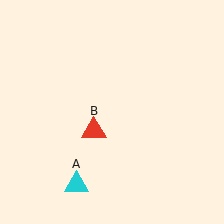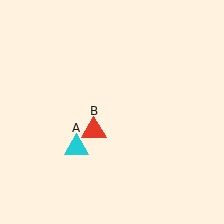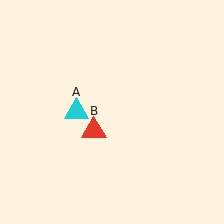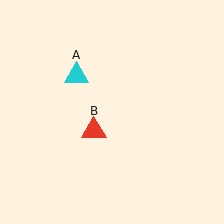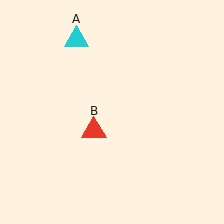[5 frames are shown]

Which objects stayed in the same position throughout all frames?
Red triangle (object B) remained stationary.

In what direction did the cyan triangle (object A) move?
The cyan triangle (object A) moved up.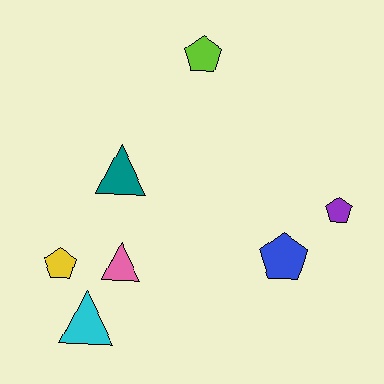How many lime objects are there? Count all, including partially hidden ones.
There is 1 lime object.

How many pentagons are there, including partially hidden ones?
There are 4 pentagons.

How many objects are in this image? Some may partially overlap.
There are 7 objects.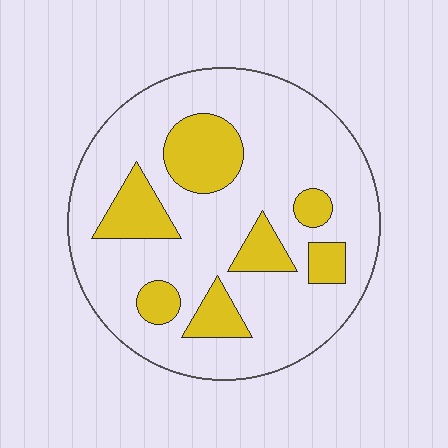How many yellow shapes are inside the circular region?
7.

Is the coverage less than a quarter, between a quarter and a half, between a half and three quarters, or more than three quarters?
Less than a quarter.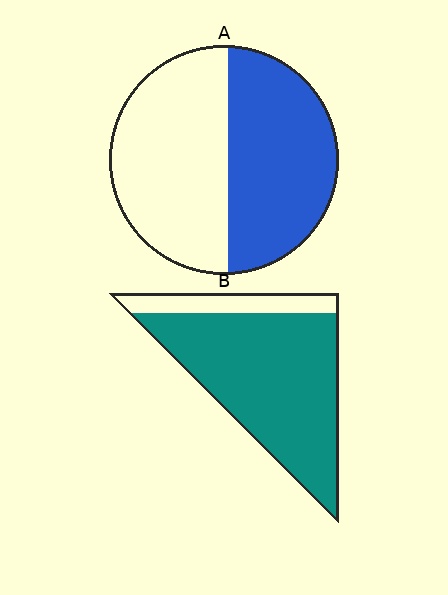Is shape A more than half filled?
Roughly half.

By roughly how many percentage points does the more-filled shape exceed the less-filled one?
By roughly 35 percentage points (B over A).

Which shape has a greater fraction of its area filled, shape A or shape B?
Shape B.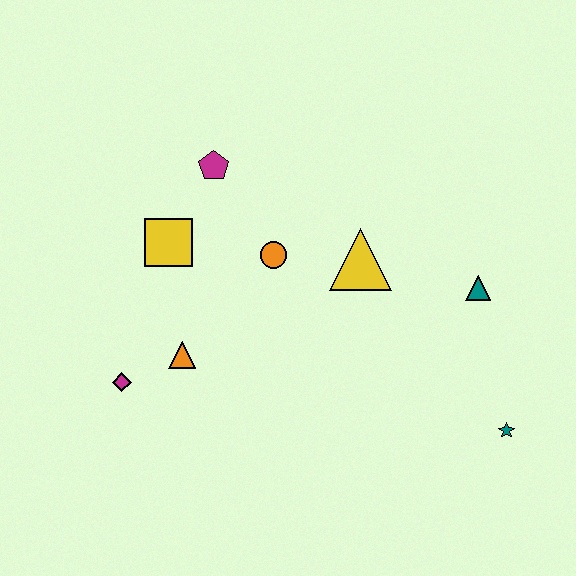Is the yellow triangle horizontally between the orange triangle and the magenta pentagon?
No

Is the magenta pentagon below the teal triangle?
No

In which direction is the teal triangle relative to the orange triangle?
The teal triangle is to the right of the orange triangle.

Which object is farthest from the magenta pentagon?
The teal star is farthest from the magenta pentagon.